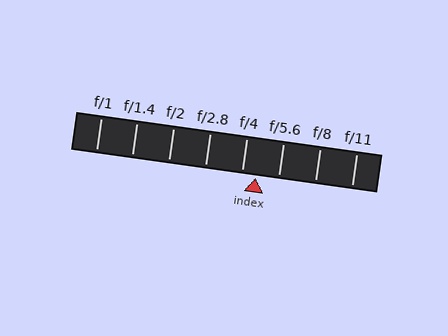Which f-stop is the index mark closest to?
The index mark is closest to f/4.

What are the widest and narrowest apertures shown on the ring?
The widest aperture shown is f/1 and the narrowest is f/11.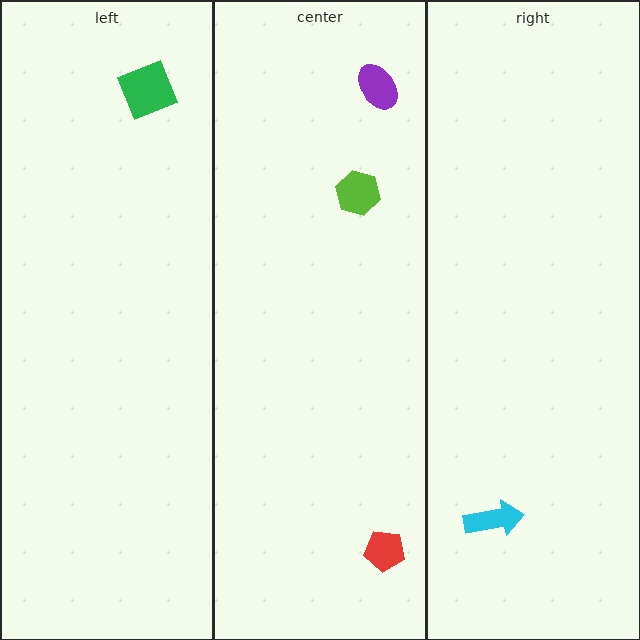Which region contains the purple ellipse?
The center region.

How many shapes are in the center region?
3.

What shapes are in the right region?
The cyan arrow.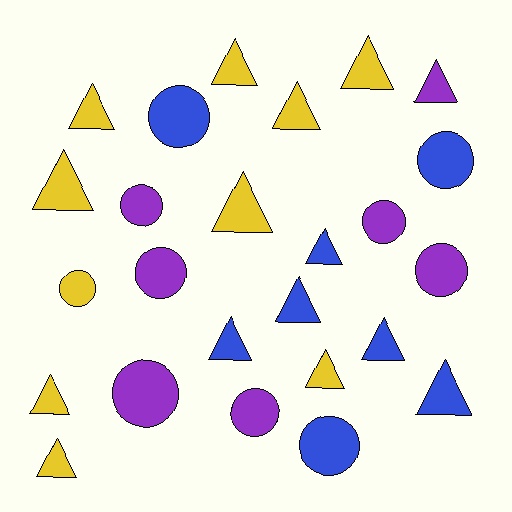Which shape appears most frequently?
Triangle, with 15 objects.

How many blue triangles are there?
There are 5 blue triangles.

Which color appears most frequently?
Yellow, with 10 objects.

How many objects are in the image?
There are 25 objects.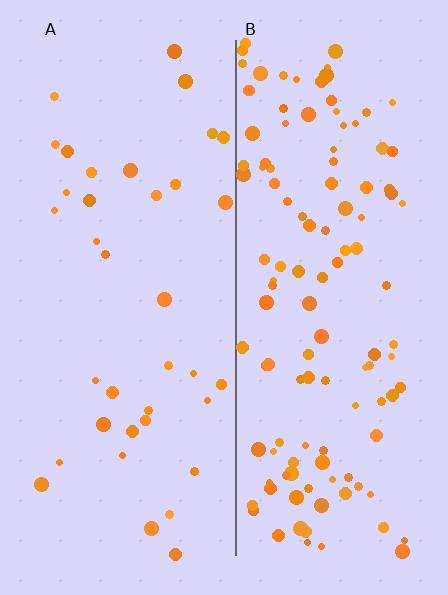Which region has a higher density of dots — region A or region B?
B (the right).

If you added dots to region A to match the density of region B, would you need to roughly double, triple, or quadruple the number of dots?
Approximately triple.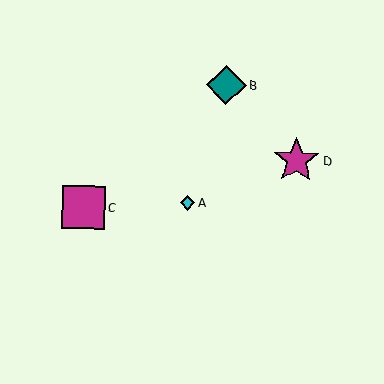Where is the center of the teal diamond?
The center of the teal diamond is at (226, 85).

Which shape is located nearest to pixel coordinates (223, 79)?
The teal diamond (labeled B) at (226, 85) is nearest to that location.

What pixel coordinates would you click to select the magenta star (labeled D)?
Click at (296, 160) to select the magenta star D.